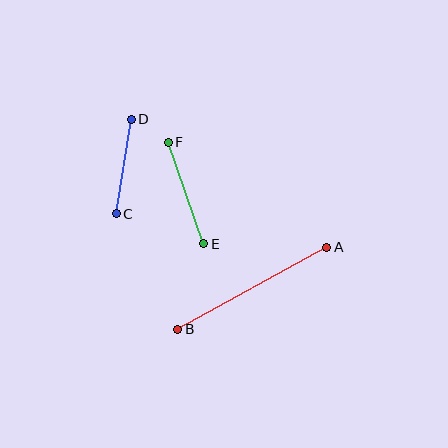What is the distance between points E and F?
The distance is approximately 108 pixels.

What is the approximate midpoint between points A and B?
The midpoint is at approximately (252, 288) pixels.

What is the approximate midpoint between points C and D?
The midpoint is at approximately (124, 167) pixels.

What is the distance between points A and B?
The distance is approximately 170 pixels.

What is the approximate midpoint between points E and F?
The midpoint is at approximately (186, 193) pixels.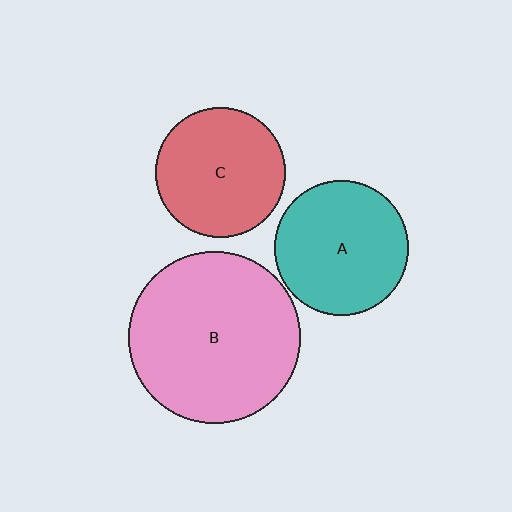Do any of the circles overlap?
No, none of the circles overlap.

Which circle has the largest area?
Circle B (pink).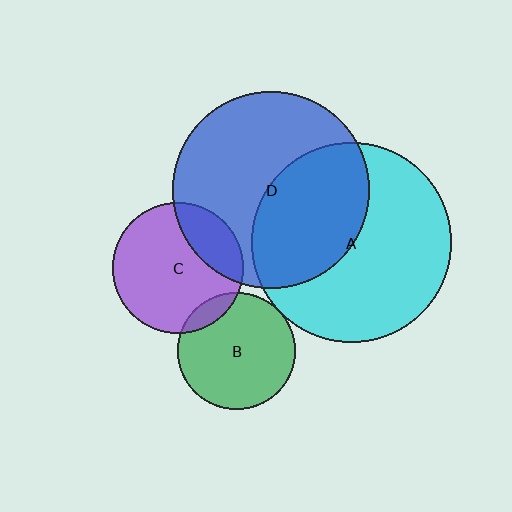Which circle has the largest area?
Circle A (cyan).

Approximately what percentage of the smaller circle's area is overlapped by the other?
Approximately 25%.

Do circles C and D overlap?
Yes.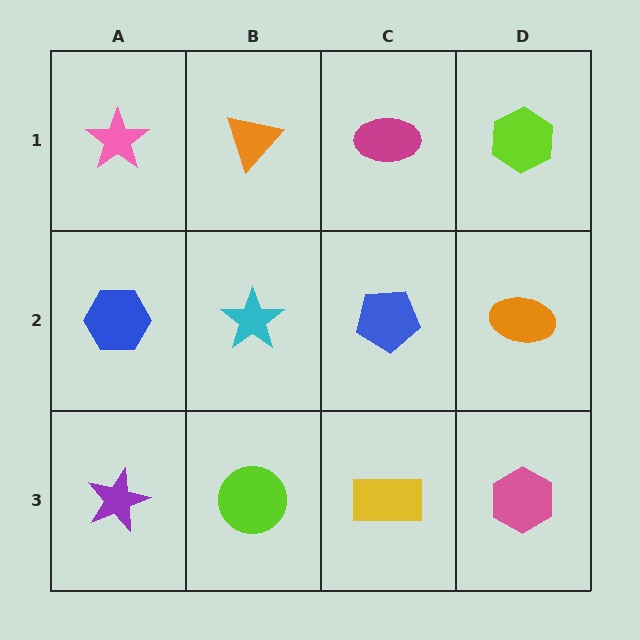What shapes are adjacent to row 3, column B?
A cyan star (row 2, column B), a purple star (row 3, column A), a yellow rectangle (row 3, column C).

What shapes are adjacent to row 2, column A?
A pink star (row 1, column A), a purple star (row 3, column A), a cyan star (row 2, column B).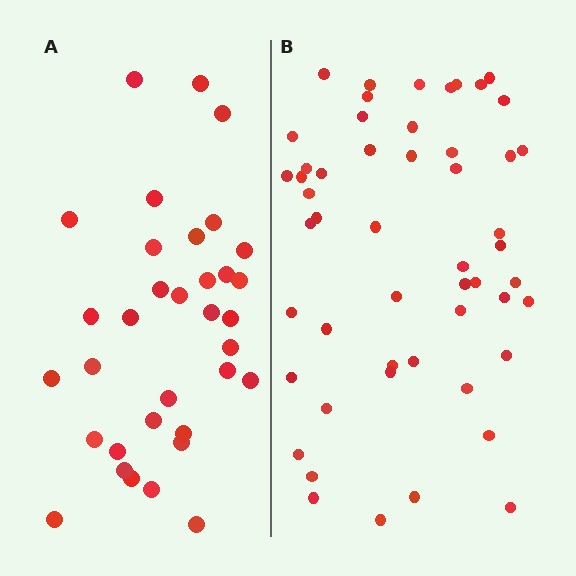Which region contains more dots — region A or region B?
Region B (the right region) has more dots.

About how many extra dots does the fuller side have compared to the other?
Region B has approximately 20 more dots than region A.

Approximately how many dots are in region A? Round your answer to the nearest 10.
About 30 dots. (The exact count is 34, which rounds to 30.)